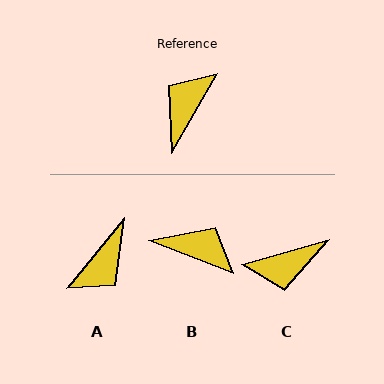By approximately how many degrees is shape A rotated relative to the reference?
Approximately 171 degrees counter-clockwise.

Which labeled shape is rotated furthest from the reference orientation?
A, about 171 degrees away.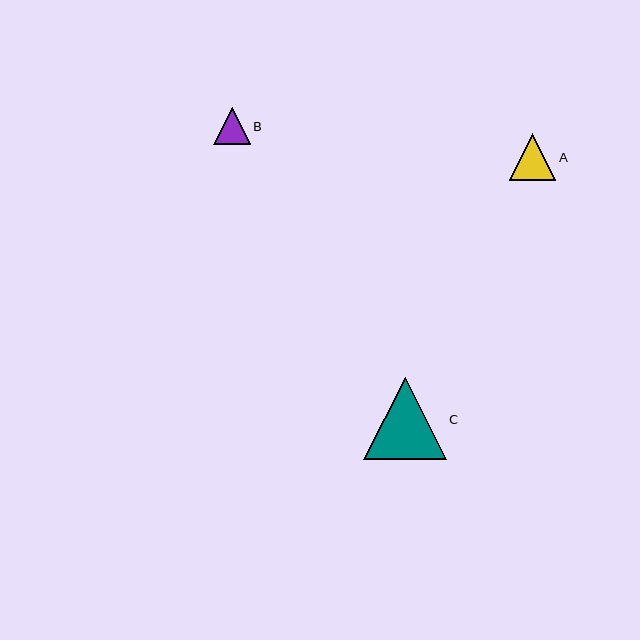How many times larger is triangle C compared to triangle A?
Triangle C is approximately 1.8 times the size of triangle A.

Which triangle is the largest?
Triangle C is the largest with a size of approximately 82 pixels.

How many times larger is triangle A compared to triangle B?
Triangle A is approximately 1.3 times the size of triangle B.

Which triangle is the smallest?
Triangle B is the smallest with a size of approximately 37 pixels.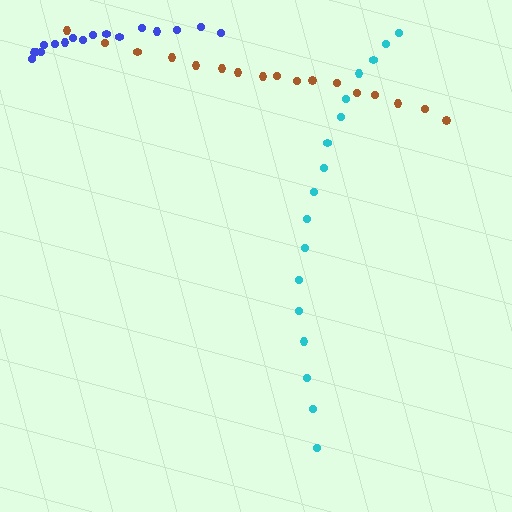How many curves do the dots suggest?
There are 3 distinct paths.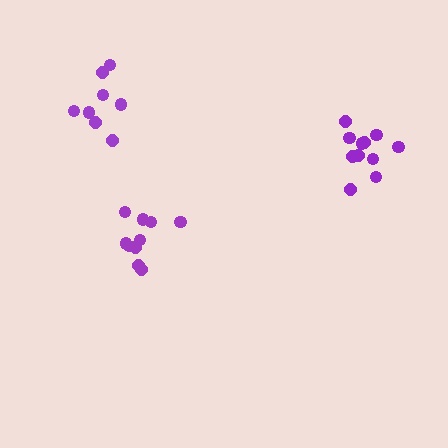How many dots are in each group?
Group 1: 11 dots, Group 2: 10 dots, Group 3: 8 dots (29 total).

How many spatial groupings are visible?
There are 3 spatial groupings.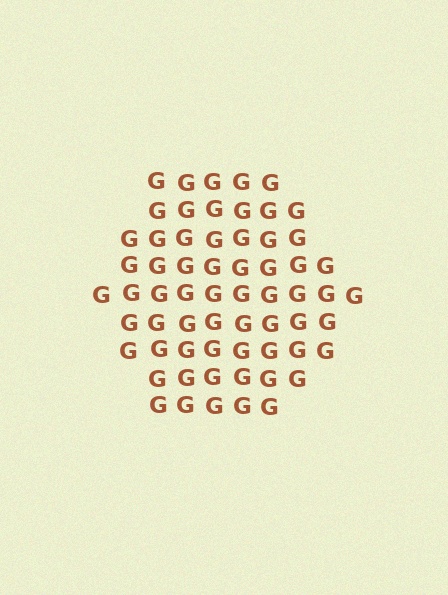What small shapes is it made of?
It is made of small letter G's.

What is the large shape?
The large shape is a hexagon.